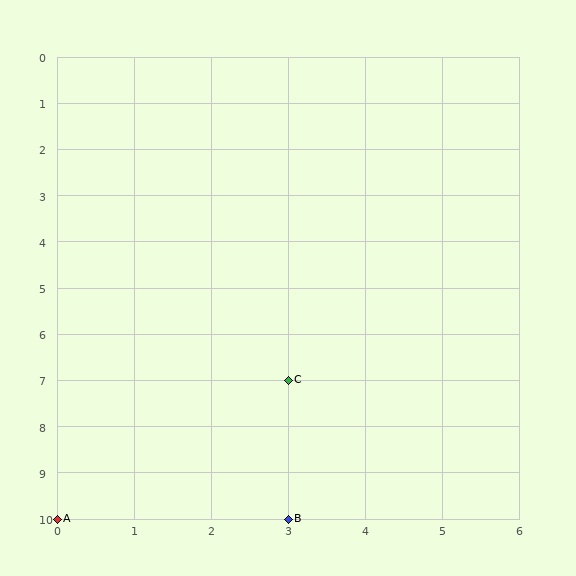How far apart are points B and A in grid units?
Points B and A are 3 columns apart.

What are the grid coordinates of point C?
Point C is at grid coordinates (3, 7).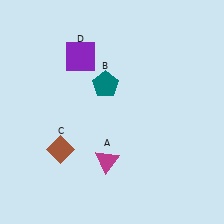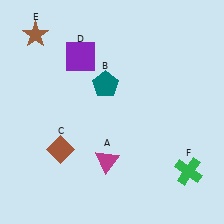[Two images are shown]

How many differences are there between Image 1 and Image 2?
There are 2 differences between the two images.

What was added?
A brown star (E), a green cross (F) were added in Image 2.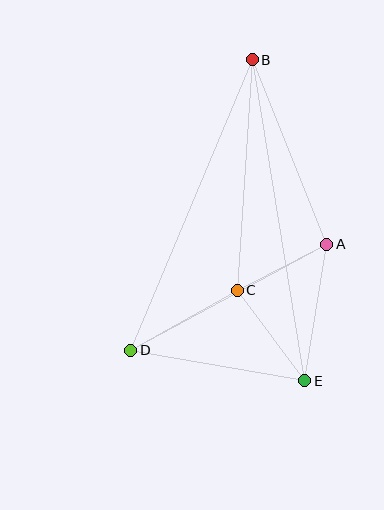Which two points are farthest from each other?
Points B and E are farthest from each other.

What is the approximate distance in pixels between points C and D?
The distance between C and D is approximately 122 pixels.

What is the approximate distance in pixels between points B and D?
The distance between B and D is approximately 315 pixels.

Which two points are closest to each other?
Points A and C are closest to each other.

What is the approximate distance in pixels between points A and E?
The distance between A and E is approximately 138 pixels.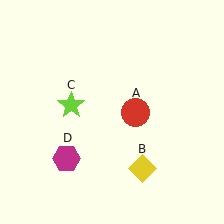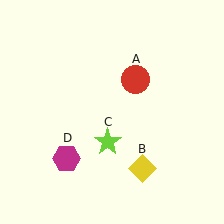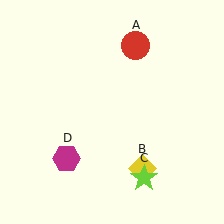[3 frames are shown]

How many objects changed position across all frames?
2 objects changed position: red circle (object A), lime star (object C).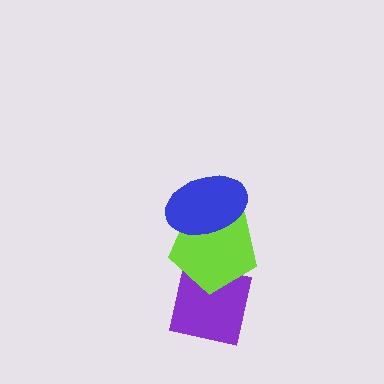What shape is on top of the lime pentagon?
The blue ellipse is on top of the lime pentagon.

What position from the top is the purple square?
The purple square is 3rd from the top.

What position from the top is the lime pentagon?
The lime pentagon is 2nd from the top.